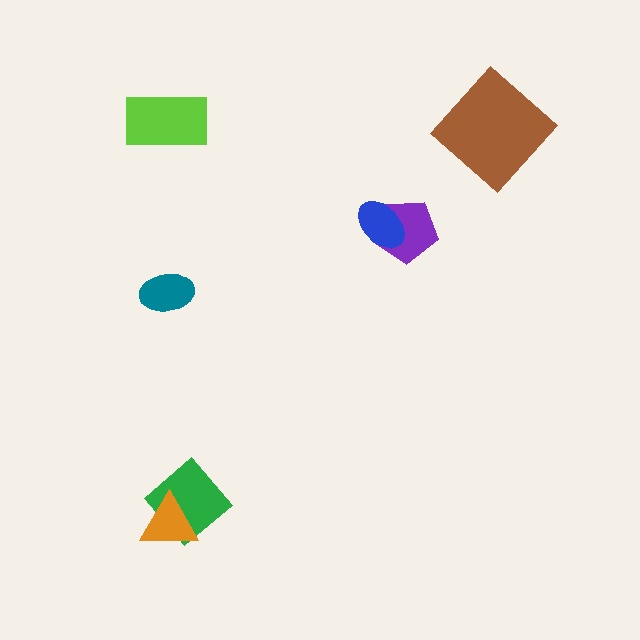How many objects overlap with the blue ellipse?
1 object overlaps with the blue ellipse.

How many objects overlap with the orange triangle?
1 object overlaps with the orange triangle.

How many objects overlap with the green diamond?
1 object overlaps with the green diamond.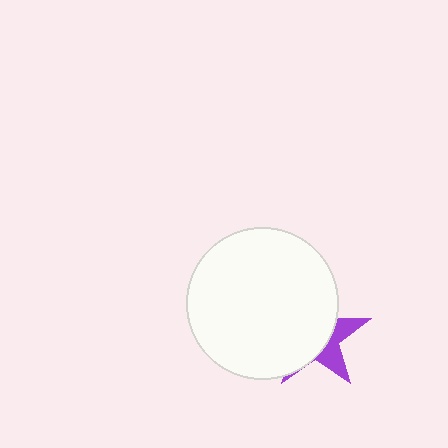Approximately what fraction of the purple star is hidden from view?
Roughly 69% of the purple star is hidden behind the white circle.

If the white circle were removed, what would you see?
You would see the complete purple star.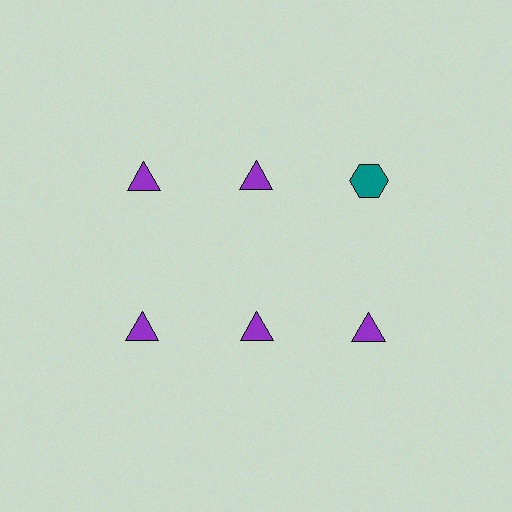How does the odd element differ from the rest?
It differs in both color (teal instead of purple) and shape (hexagon instead of triangle).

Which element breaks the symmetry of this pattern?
The teal hexagon in the top row, center column breaks the symmetry. All other shapes are purple triangles.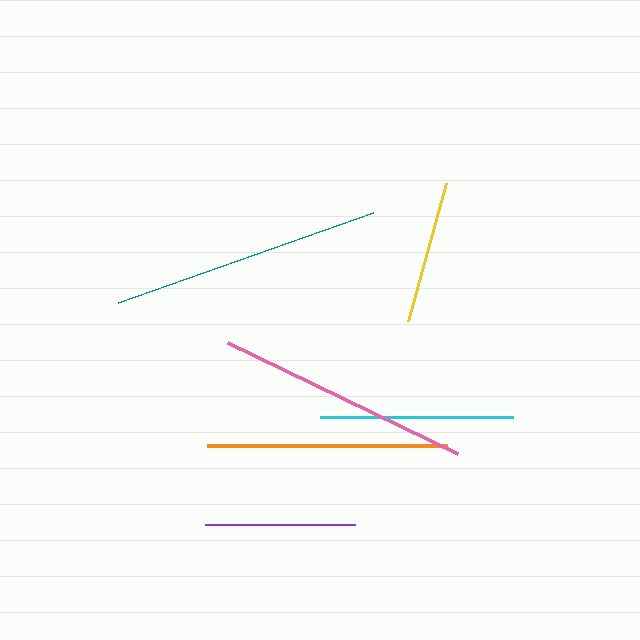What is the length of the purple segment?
The purple segment is approximately 150 pixels long.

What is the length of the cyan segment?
The cyan segment is approximately 193 pixels long.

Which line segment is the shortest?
The yellow line is the shortest at approximately 142 pixels.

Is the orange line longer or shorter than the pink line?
The pink line is longer than the orange line.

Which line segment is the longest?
The teal line is the longest at approximately 270 pixels.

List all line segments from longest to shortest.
From longest to shortest: teal, pink, orange, cyan, purple, yellow.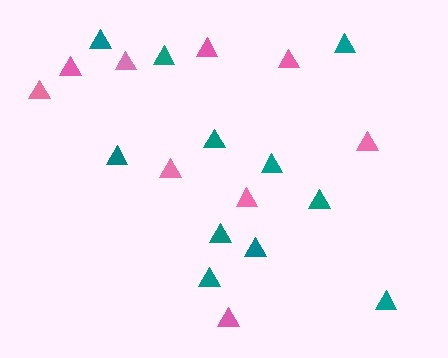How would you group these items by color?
There are 2 groups: one group of pink triangles (9) and one group of teal triangles (11).